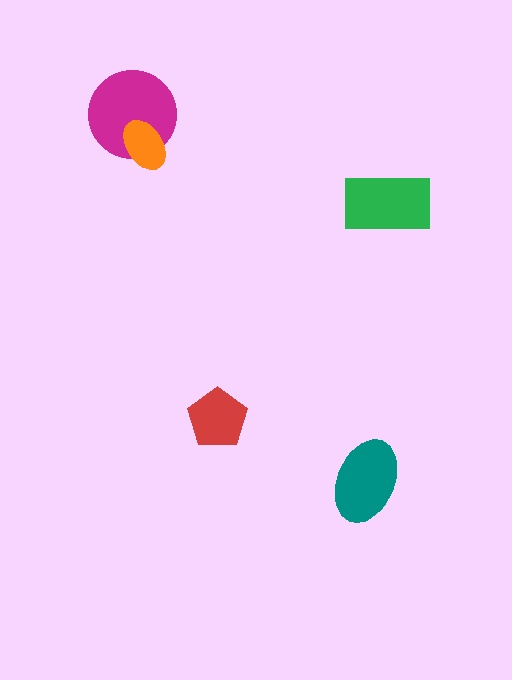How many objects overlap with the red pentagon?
0 objects overlap with the red pentagon.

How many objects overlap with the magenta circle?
1 object overlaps with the magenta circle.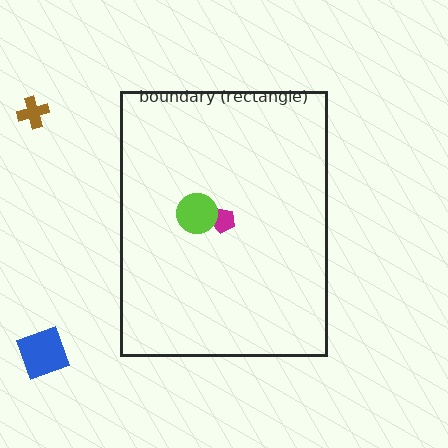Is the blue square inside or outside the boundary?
Outside.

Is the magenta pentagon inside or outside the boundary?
Inside.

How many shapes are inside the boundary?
2 inside, 2 outside.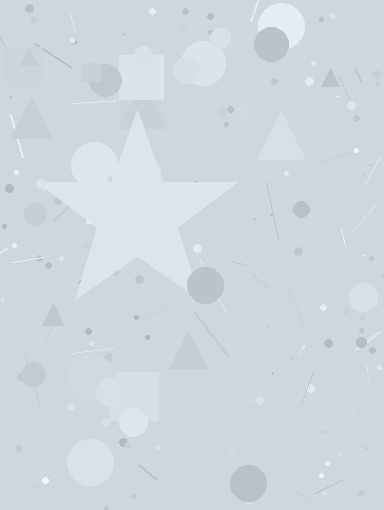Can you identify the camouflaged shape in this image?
The camouflaged shape is a star.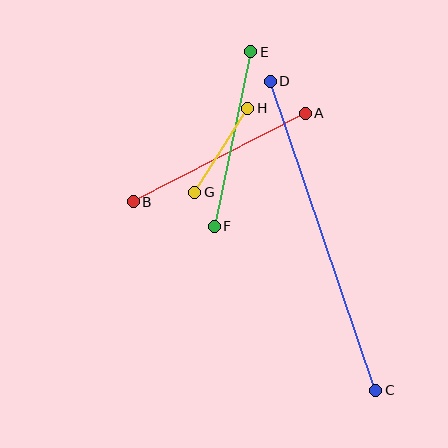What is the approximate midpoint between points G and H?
The midpoint is at approximately (221, 150) pixels.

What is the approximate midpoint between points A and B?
The midpoint is at approximately (219, 158) pixels.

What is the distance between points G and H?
The distance is approximately 99 pixels.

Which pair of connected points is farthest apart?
Points C and D are farthest apart.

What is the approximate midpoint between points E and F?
The midpoint is at approximately (232, 139) pixels.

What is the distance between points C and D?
The distance is approximately 327 pixels.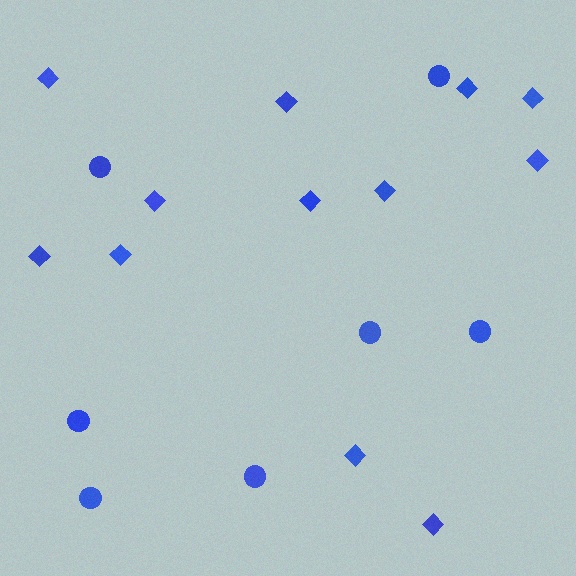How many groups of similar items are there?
There are 2 groups: one group of diamonds (12) and one group of circles (7).